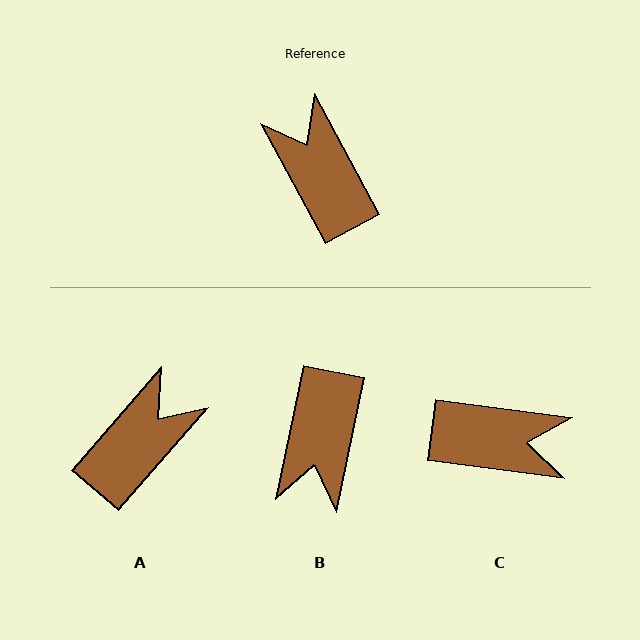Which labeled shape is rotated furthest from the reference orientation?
B, about 140 degrees away.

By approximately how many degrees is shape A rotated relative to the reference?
Approximately 70 degrees clockwise.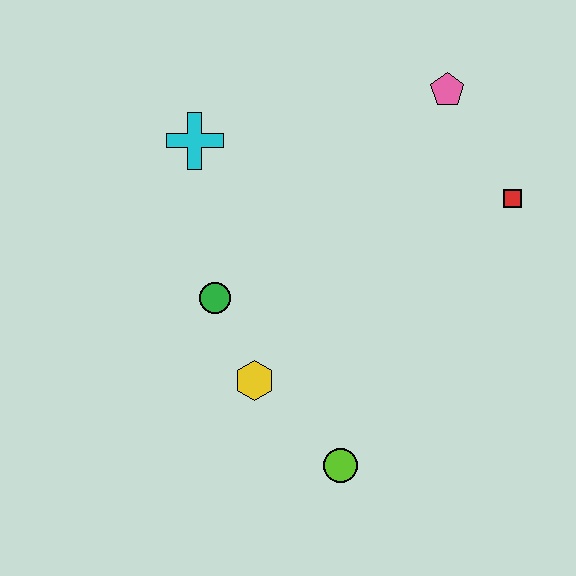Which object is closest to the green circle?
The yellow hexagon is closest to the green circle.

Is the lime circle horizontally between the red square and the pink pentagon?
No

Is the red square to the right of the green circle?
Yes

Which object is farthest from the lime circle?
The pink pentagon is farthest from the lime circle.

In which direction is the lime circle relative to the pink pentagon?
The lime circle is below the pink pentagon.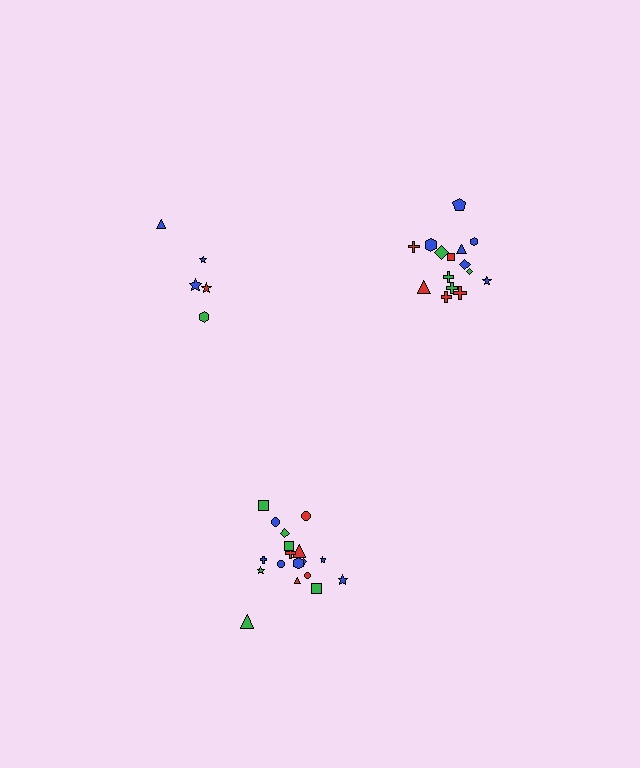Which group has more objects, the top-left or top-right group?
The top-right group.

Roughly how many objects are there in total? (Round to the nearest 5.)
Roughly 40 objects in total.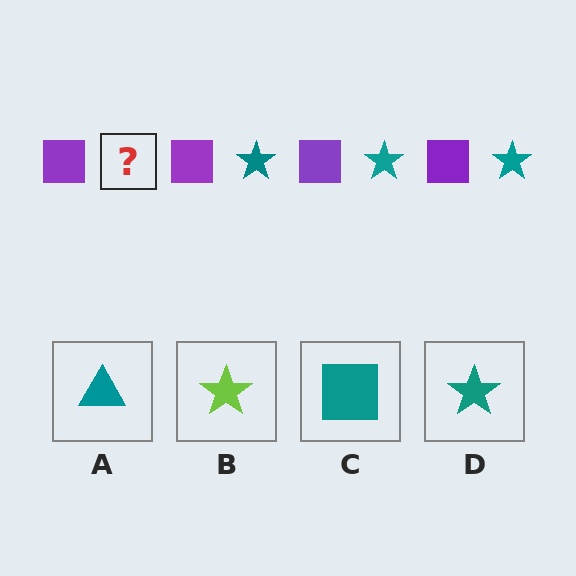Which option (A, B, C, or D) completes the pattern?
D.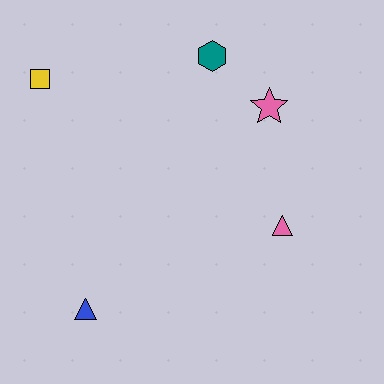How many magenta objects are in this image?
There are no magenta objects.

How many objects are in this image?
There are 5 objects.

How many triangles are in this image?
There are 2 triangles.